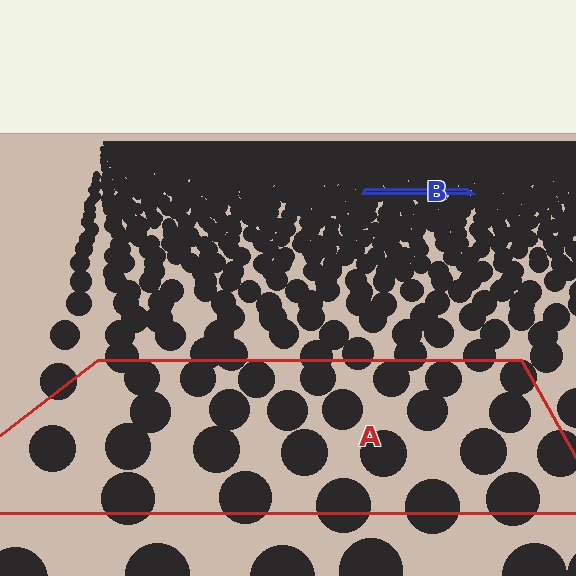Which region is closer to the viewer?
Region A is closer. The texture elements there are larger and more spread out.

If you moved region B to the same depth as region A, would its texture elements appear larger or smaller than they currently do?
They would appear larger. At a closer depth, the same texture elements are projected at a bigger on-screen size.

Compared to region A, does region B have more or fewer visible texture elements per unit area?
Region B has more texture elements per unit area — they are packed more densely because it is farther away.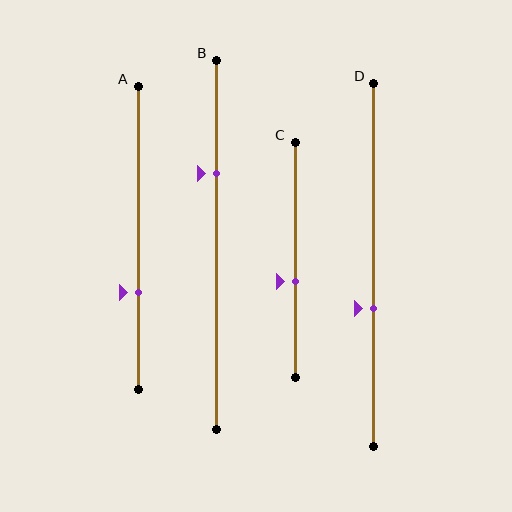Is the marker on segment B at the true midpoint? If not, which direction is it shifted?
No, the marker on segment B is shifted upward by about 19% of the segment length.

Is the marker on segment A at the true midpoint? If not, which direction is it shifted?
No, the marker on segment A is shifted downward by about 18% of the segment length.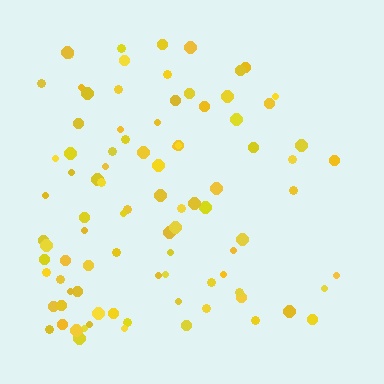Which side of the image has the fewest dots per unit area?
The right.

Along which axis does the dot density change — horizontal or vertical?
Horizontal.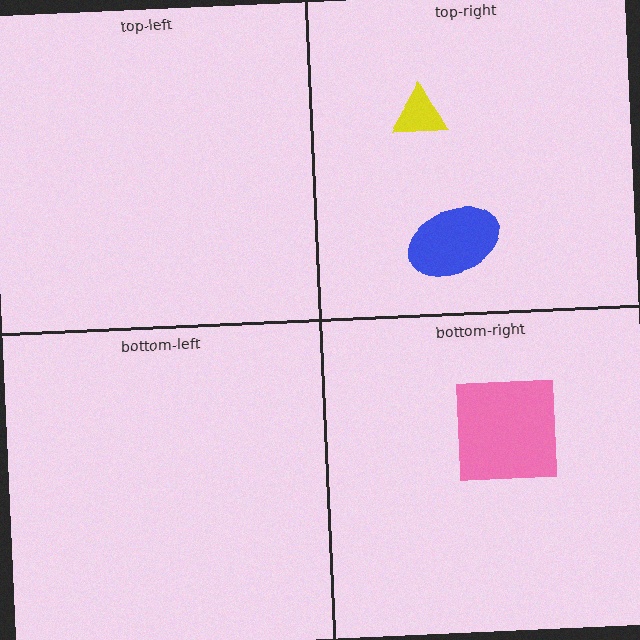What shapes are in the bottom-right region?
The pink square.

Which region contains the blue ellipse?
The top-right region.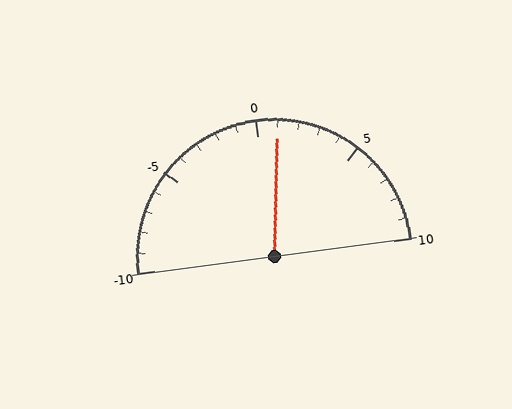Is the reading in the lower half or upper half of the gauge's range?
The reading is in the upper half of the range (-10 to 10).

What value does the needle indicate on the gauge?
The needle indicates approximately 1.